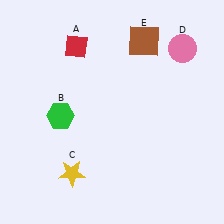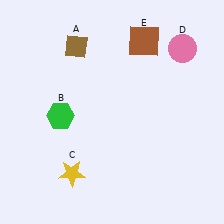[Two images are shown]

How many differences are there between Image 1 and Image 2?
There is 1 difference between the two images.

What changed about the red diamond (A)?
In Image 1, A is red. In Image 2, it changed to brown.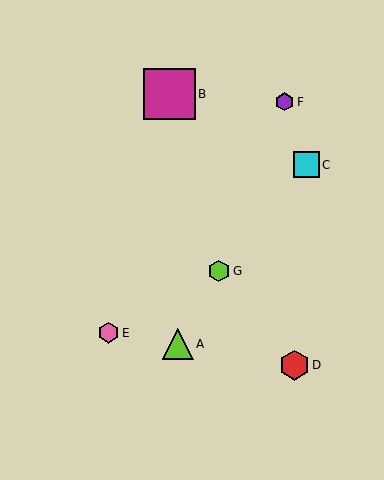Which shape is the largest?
The magenta square (labeled B) is the largest.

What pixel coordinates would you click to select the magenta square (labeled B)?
Click at (169, 94) to select the magenta square B.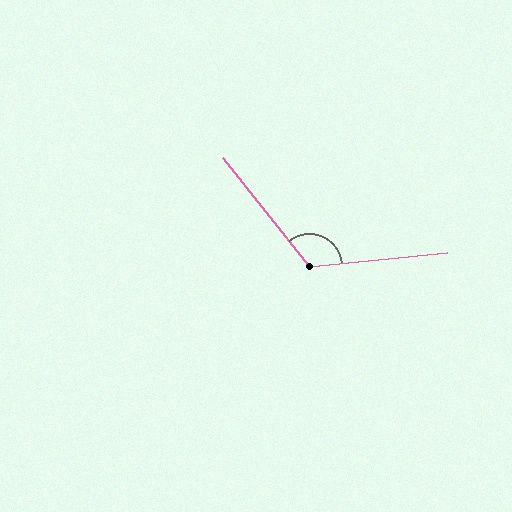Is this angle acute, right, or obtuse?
It is obtuse.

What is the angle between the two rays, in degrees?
Approximately 122 degrees.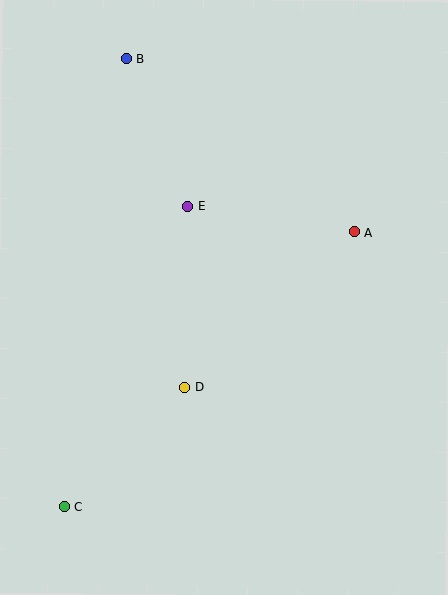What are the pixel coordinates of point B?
Point B is at (126, 58).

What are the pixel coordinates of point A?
Point A is at (354, 232).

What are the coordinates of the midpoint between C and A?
The midpoint between C and A is at (209, 370).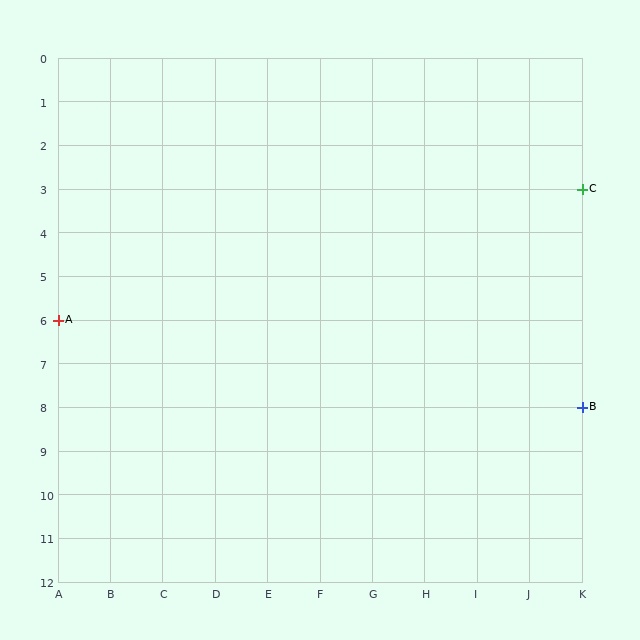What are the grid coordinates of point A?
Point A is at grid coordinates (A, 6).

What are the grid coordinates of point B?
Point B is at grid coordinates (K, 8).